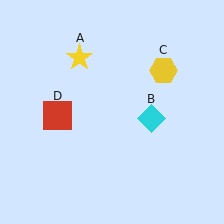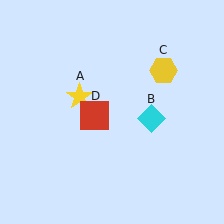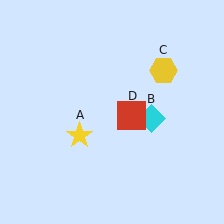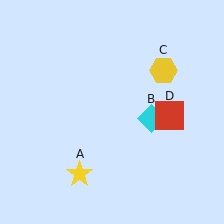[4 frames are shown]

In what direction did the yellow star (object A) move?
The yellow star (object A) moved down.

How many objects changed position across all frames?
2 objects changed position: yellow star (object A), red square (object D).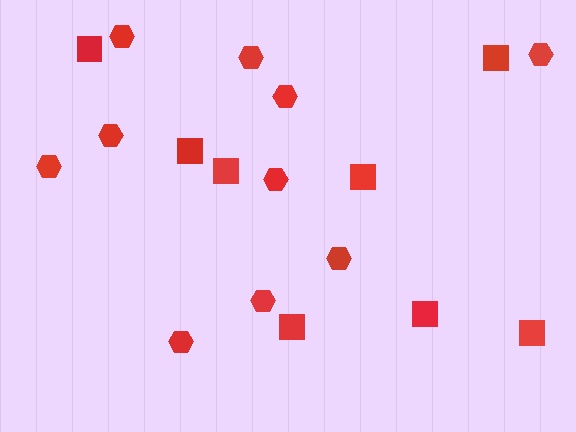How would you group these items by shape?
There are 2 groups: one group of hexagons (10) and one group of squares (8).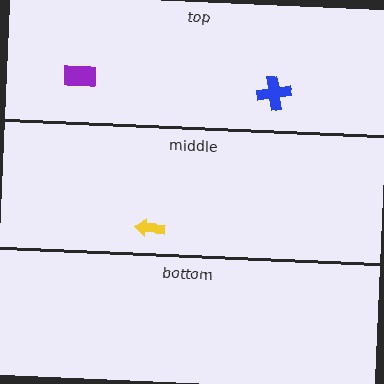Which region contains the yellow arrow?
The middle region.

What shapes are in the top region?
The purple rectangle, the blue cross.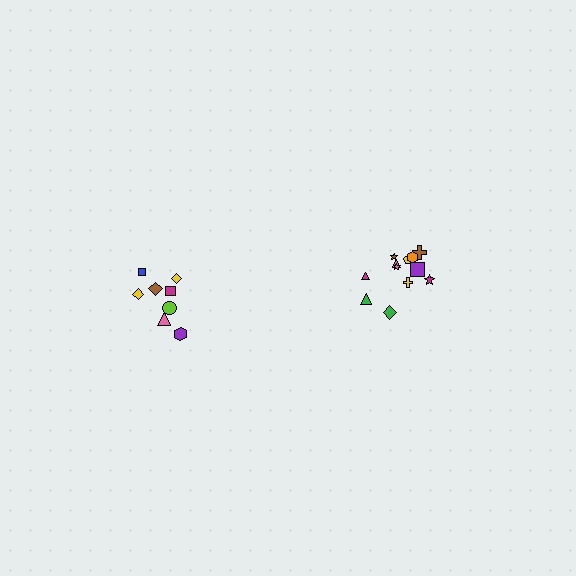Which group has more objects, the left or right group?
The right group.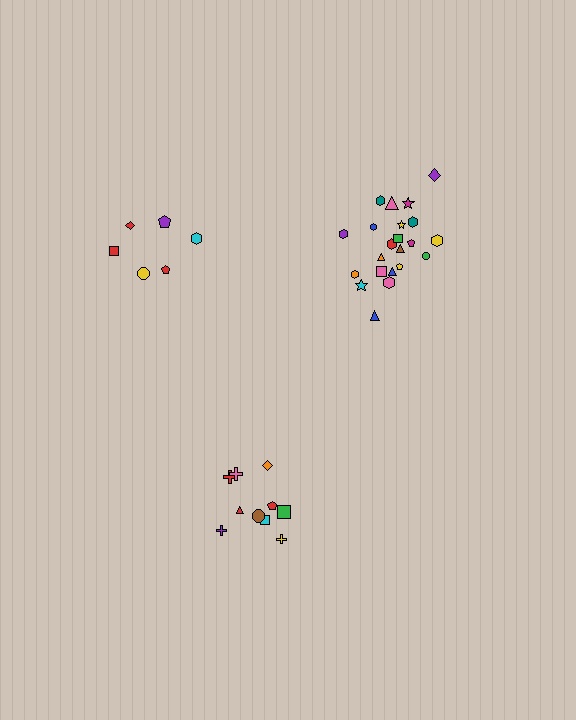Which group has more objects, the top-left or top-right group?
The top-right group.